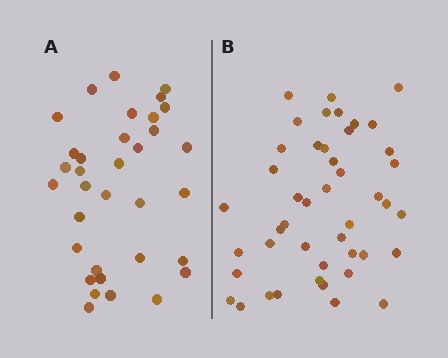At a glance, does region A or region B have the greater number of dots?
Region B (the right region) has more dots.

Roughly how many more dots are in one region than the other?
Region B has roughly 12 or so more dots than region A.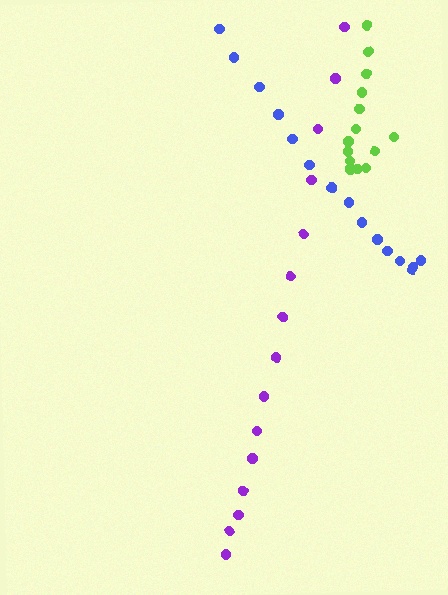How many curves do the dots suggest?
There are 3 distinct paths.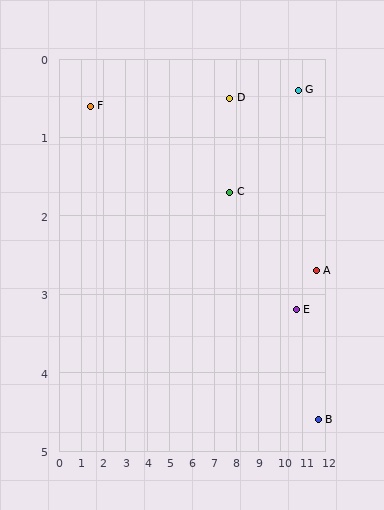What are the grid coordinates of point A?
Point A is at approximately (11.6, 2.7).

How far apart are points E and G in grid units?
Points E and G are about 2.8 grid units apart.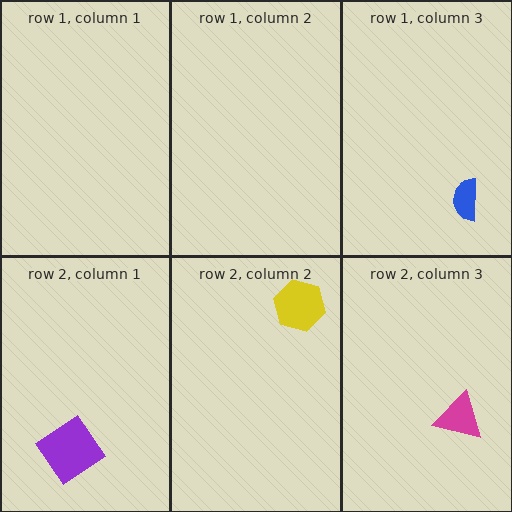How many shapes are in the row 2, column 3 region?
1.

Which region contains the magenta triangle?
The row 2, column 3 region.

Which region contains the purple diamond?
The row 2, column 1 region.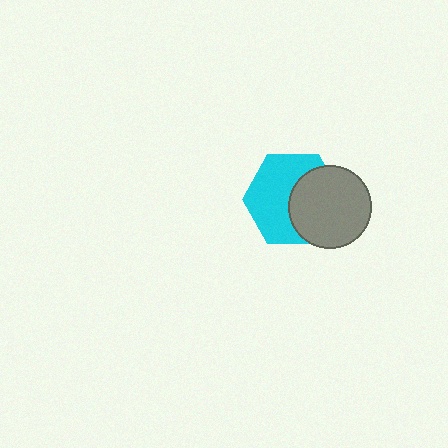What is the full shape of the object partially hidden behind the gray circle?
The partially hidden object is a cyan hexagon.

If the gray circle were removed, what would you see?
You would see the complete cyan hexagon.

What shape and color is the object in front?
The object in front is a gray circle.